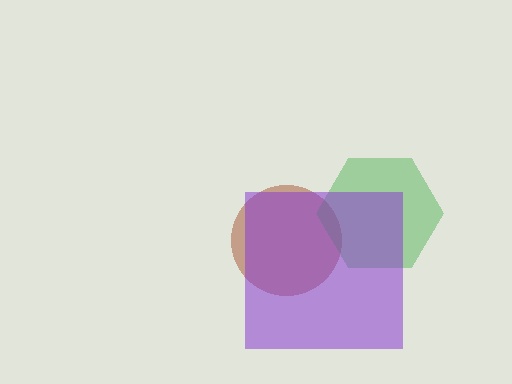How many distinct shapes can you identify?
There are 3 distinct shapes: a brown circle, a green hexagon, a purple square.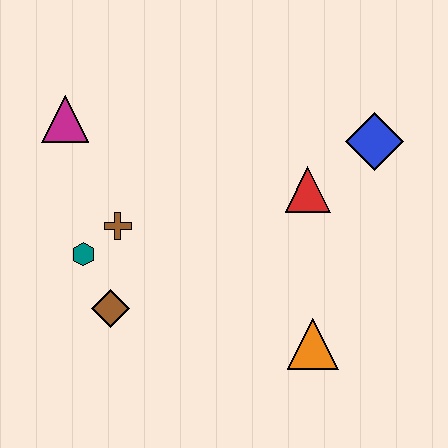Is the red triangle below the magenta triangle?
Yes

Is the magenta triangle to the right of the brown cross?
No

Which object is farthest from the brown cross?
The blue diamond is farthest from the brown cross.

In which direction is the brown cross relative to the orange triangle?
The brown cross is to the left of the orange triangle.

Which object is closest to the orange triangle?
The red triangle is closest to the orange triangle.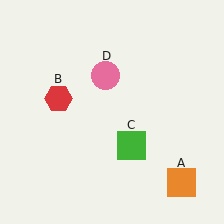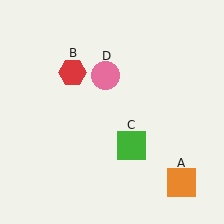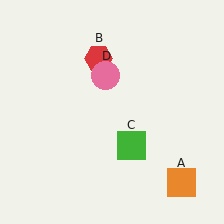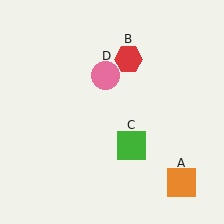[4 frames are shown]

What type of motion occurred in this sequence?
The red hexagon (object B) rotated clockwise around the center of the scene.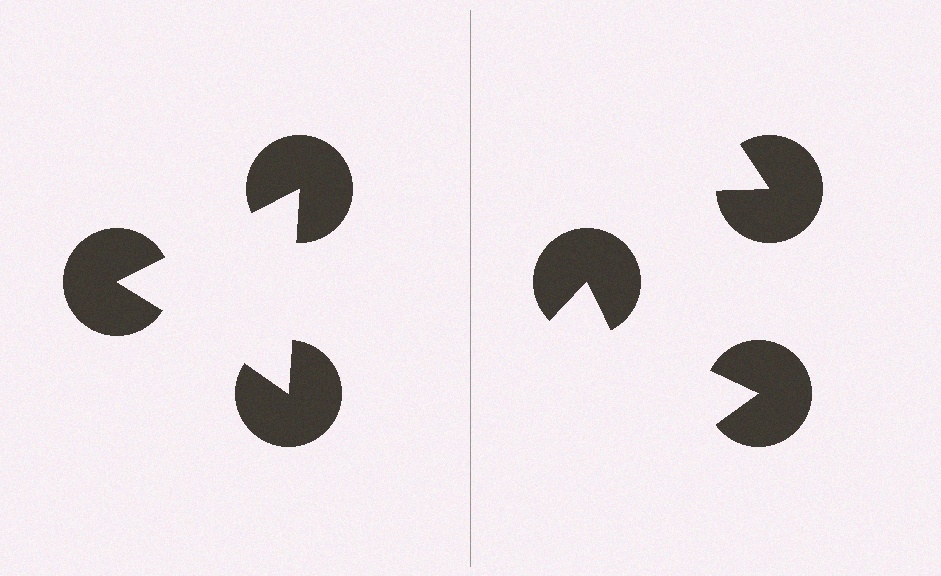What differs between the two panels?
The pac-man discs are positioned identically on both sides; only the wedge orientations differ. On the left they align to a triangle; on the right they are misaligned.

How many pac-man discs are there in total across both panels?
6 — 3 on each side.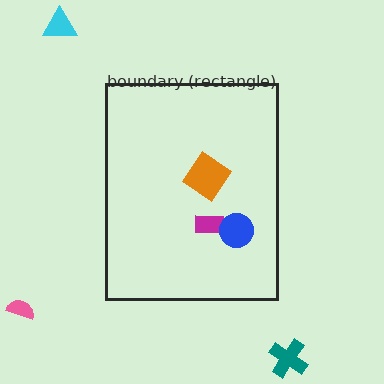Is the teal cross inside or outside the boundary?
Outside.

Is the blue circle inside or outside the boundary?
Inside.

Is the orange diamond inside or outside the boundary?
Inside.